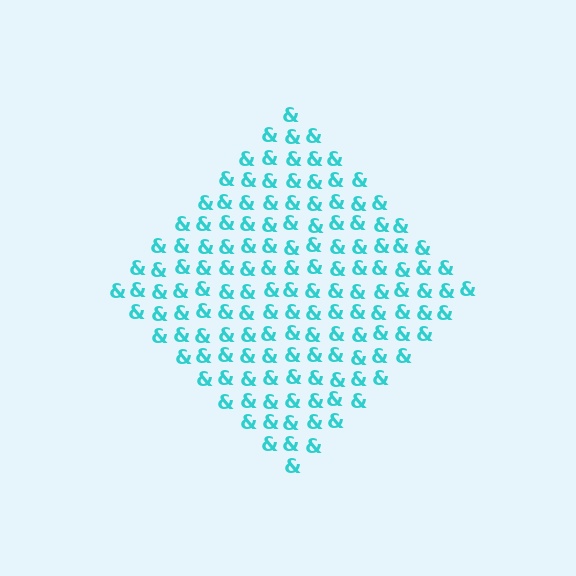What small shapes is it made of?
It is made of small ampersands.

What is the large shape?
The large shape is a diamond.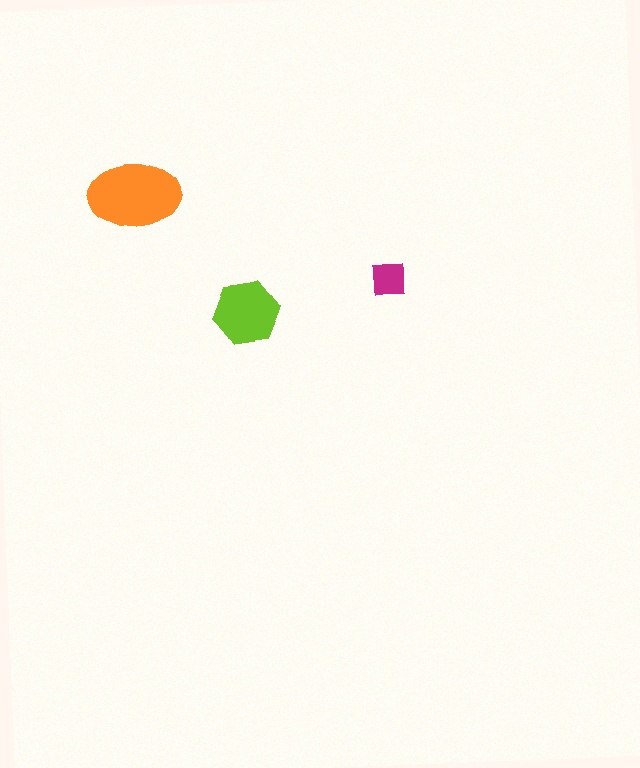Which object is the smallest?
The magenta square.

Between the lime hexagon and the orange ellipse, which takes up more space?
The orange ellipse.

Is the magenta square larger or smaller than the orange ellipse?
Smaller.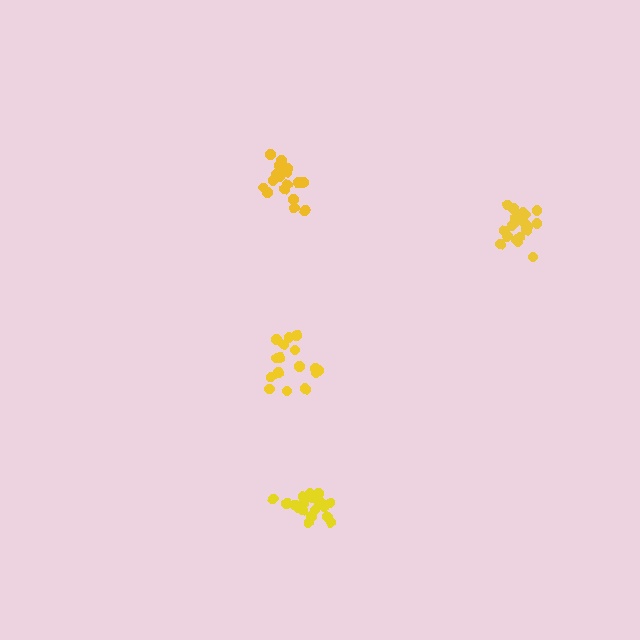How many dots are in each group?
Group 1: 18 dots, Group 2: 19 dots, Group 3: 16 dots, Group 4: 19 dots (72 total).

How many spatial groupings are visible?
There are 4 spatial groupings.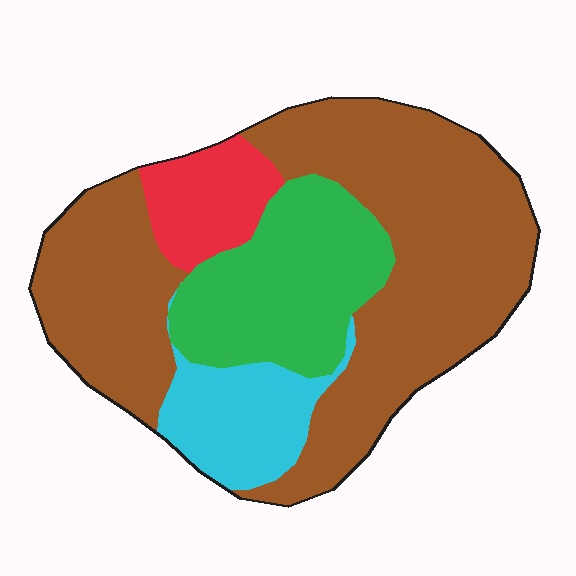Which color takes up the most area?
Brown, at roughly 60%.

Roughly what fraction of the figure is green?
Green takes up about one fifth (1/5) of the figure.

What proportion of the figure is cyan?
Cyan takes up about one eighth (1/8) of the figure.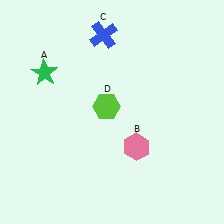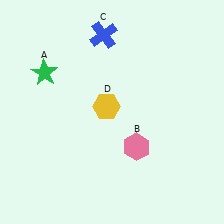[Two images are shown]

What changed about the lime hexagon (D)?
In Image 1, D is lime. In Image 2, it changed to yellow.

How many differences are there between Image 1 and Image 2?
There is 1 difference between the two images.